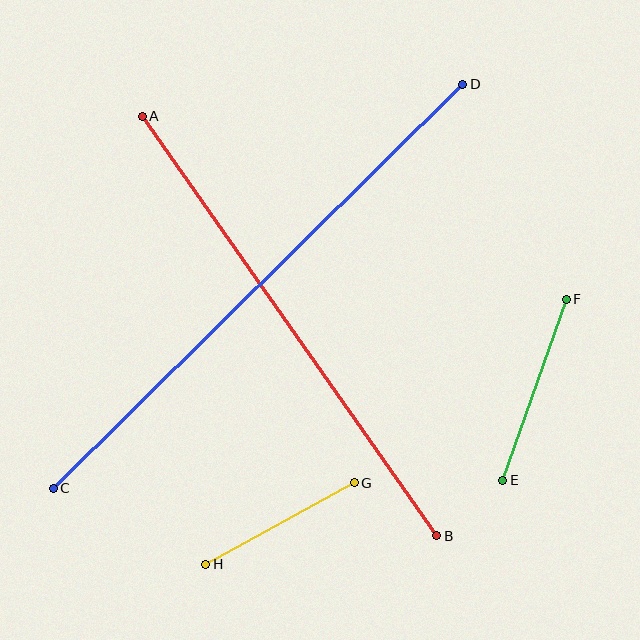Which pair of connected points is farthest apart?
Points C and D are farthest apart.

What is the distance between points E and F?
The distance is approximately 192 pixels.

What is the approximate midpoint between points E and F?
The midpoint is at approximately (534, 390) pixels.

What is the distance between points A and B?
The distance is approximately 513 pixels.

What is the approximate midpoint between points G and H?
The midpoint is at approximately (280, 524) pixels.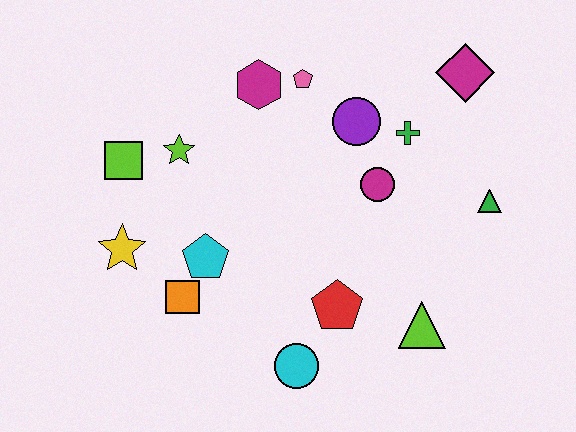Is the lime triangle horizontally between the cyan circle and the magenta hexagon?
No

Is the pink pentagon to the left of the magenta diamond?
Yes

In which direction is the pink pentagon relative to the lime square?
The pink pentagon is to the right of the lime square.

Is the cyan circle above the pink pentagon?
No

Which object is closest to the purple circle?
The green cross is closest to the purple circle.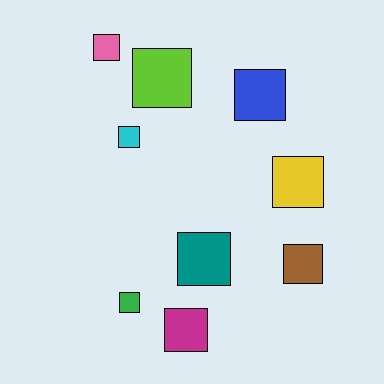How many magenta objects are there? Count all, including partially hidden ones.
There is 1 magenta object.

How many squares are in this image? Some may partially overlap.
There are 9 squares.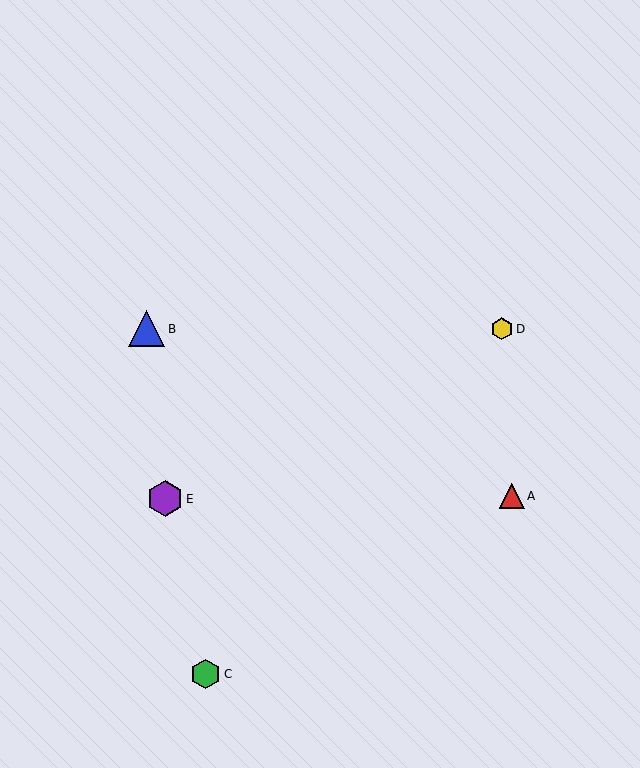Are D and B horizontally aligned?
Yes, both are at y≈329.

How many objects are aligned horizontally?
2 objects (B, D) are aligned horizontally.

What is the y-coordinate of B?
Object B is at y≈329.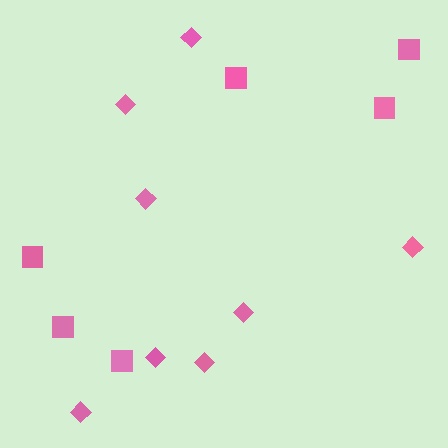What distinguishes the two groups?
There are 2 groups: one group of diamonds (8) and one group of squares (6).